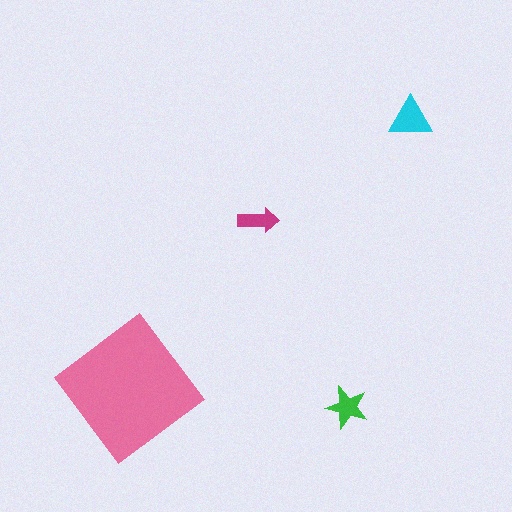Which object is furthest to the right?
The cyan triangle is rightmost.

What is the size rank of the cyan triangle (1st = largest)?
2nd.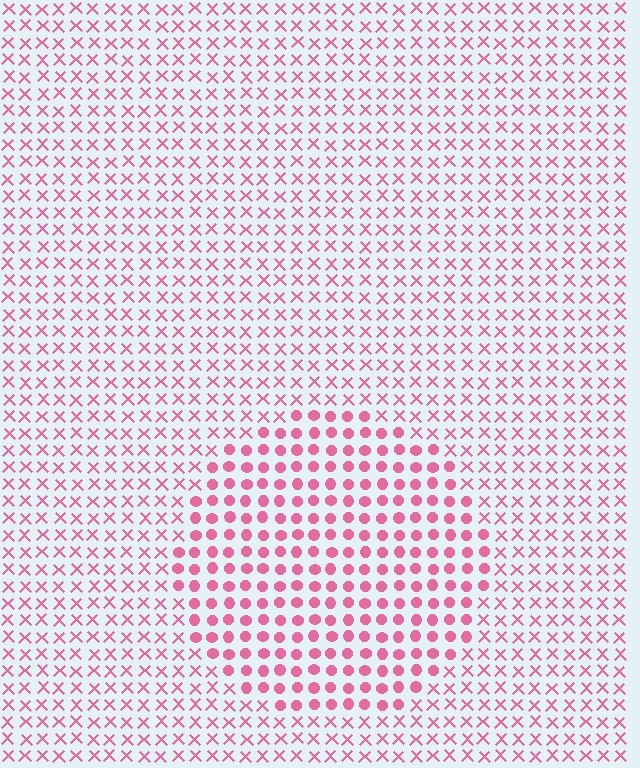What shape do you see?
I see a circle.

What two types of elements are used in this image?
The image uses circles inside the circle region and X marks outside it.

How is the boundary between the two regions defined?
The boundary is defined by a change in element shape: circles inside vs. X marks outside. All elements share the same color and spacing.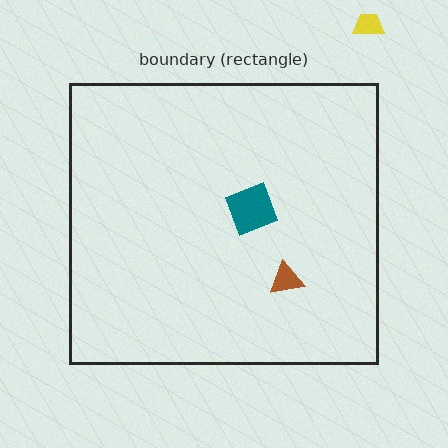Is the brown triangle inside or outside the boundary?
Inside.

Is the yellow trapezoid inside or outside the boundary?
Outside.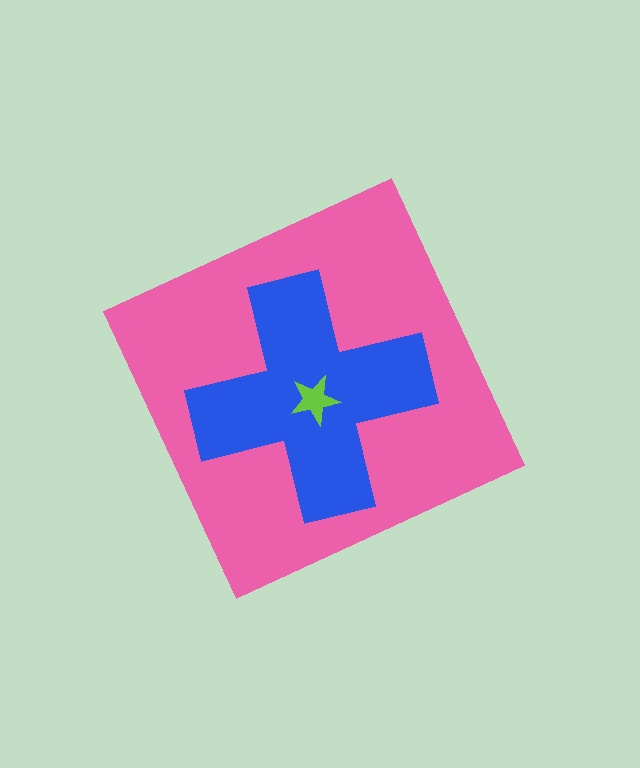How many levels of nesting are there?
3.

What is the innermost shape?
The lime star.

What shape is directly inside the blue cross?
The lime star.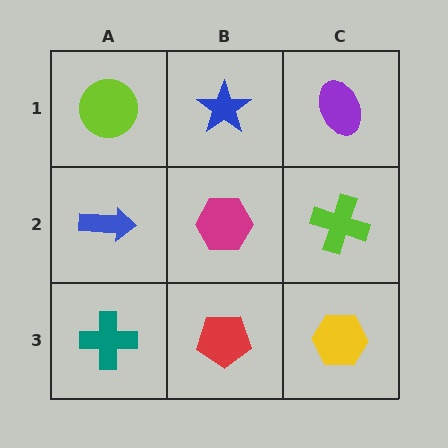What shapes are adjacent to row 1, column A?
A blue arrow (row 2, column A), a blue star (row 1, column B).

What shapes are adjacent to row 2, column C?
A purple ellipse (row 1, column C), a yellow hexagon (row 3, column C), a magenta hexagon (row 2, column B).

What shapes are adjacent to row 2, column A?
A lime circle (row 1, column A), a teal cross (row 3, column A), a magenta hexagon (row 2, column B).